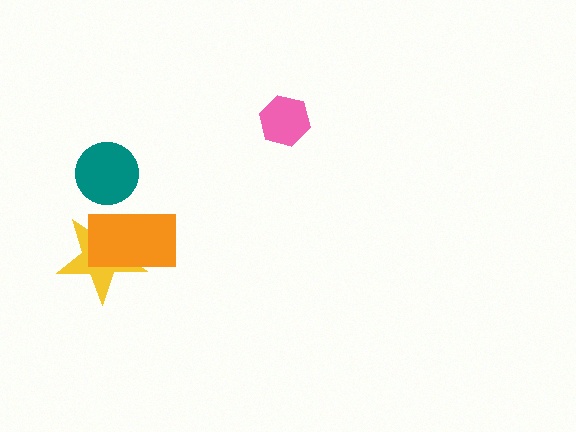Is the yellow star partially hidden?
Yes, it is partially covered by another shape.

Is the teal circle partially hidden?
No, no other shape covers it.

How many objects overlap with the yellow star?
1 object overlaps with the yellow star.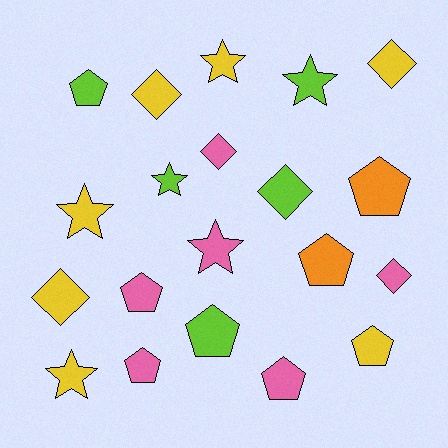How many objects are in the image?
There are 20 objects.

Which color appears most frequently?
Yellow, with 7 objects.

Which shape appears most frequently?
Pentagon, with 8 objects.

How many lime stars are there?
There are 2 lime stars.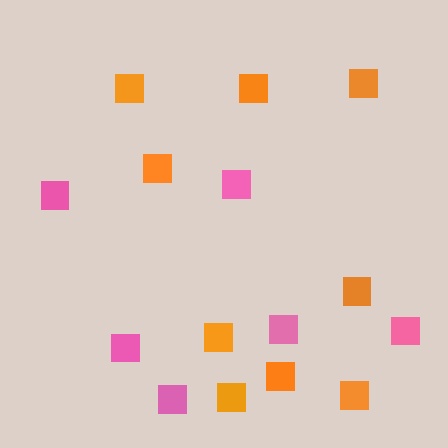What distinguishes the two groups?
There are 2 groups: one group of orange squares (9) and one group of pink squares (6).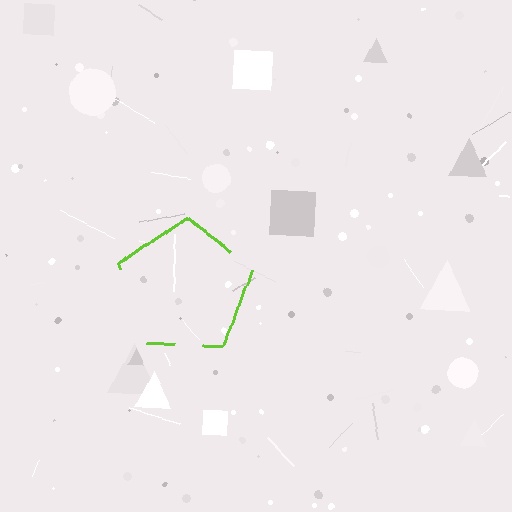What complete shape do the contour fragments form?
The contour fragments form a pentagon.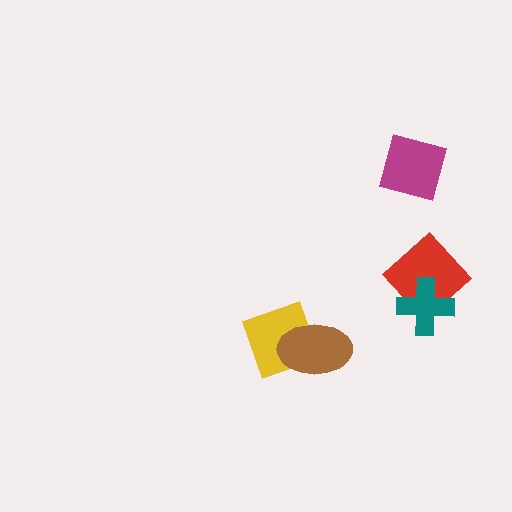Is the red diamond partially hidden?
Yes, it is partially covered by another shape.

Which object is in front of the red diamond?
The teal cross is in front of the red diamond.